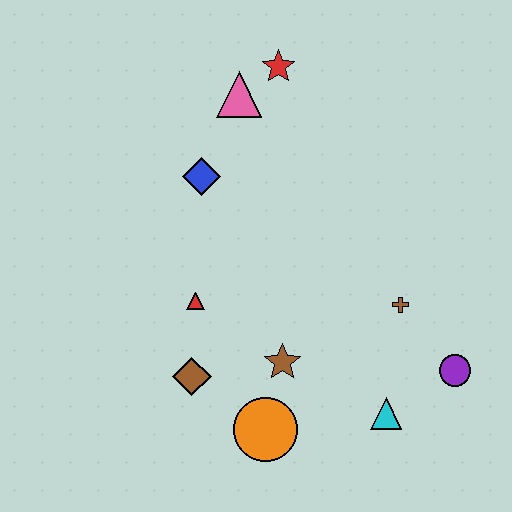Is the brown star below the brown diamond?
No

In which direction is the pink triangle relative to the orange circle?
The pink triangle is above the orange circle.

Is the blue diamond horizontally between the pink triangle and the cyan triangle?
No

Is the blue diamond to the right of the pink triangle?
No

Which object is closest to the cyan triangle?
The purple circle is closest to the cyan triangle.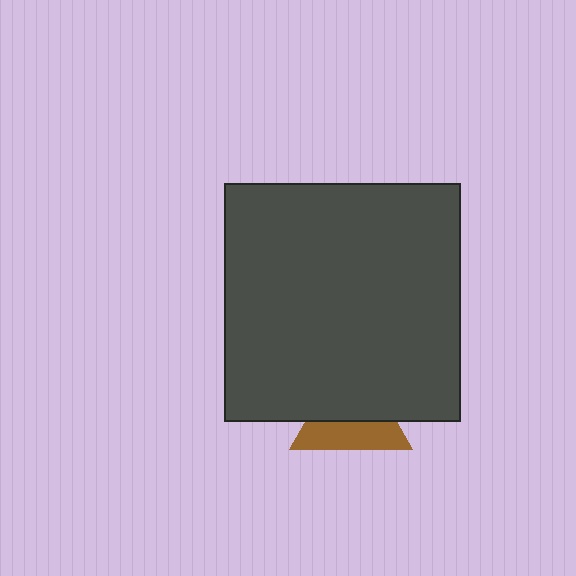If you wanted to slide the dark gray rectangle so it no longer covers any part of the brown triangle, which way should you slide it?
Slide it up — that is the most direct way to separate the two shapes.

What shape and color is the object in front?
The object in front is a dark gray rectangle.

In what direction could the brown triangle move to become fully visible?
The brown triangle could move down. That would shift it out from behind the dark gray rectangle entirely.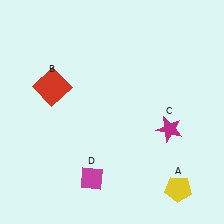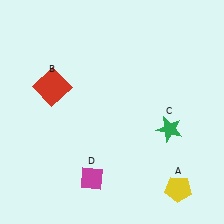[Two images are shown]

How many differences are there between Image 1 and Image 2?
There is 1 difference between the two images.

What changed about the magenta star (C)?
In Image 1, C is magenta. In Image 2, it changed to green.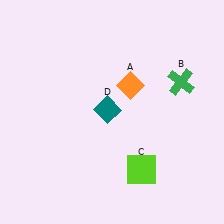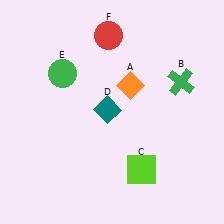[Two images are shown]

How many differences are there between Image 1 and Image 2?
There are 2 differences between the two images.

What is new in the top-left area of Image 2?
A red circle (F) was added in the top-left area of Image 2.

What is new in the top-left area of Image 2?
A green circle (E) was added in the top-left area of Image 2.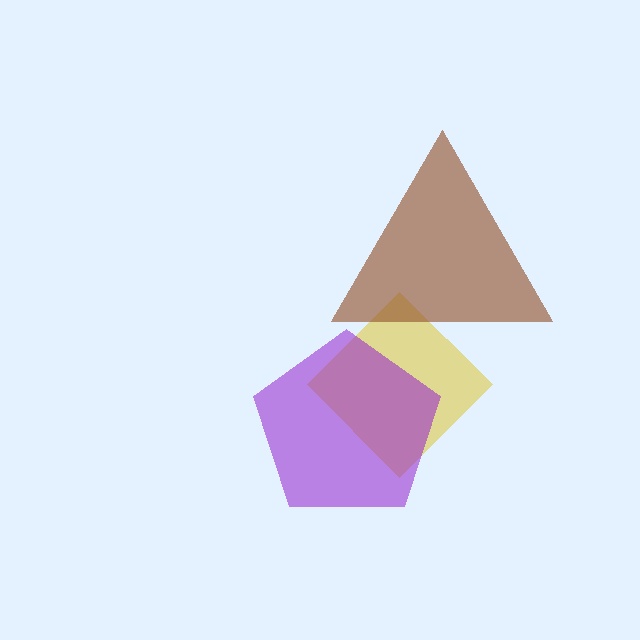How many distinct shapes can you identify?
There are 3 distinct shapes: a yellow diamond, a brown triangle, a purple pentagon.